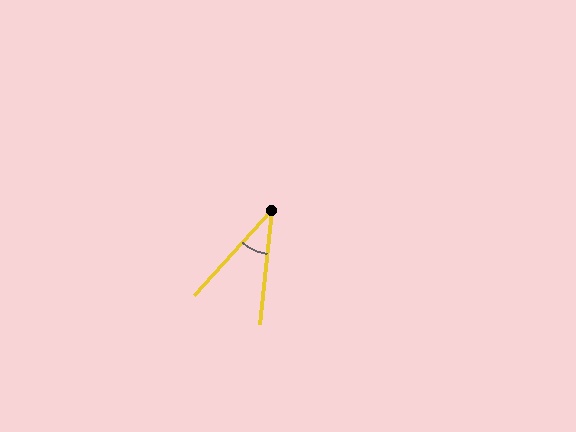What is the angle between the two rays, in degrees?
Approximately 36 degrees.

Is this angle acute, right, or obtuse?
It is acute.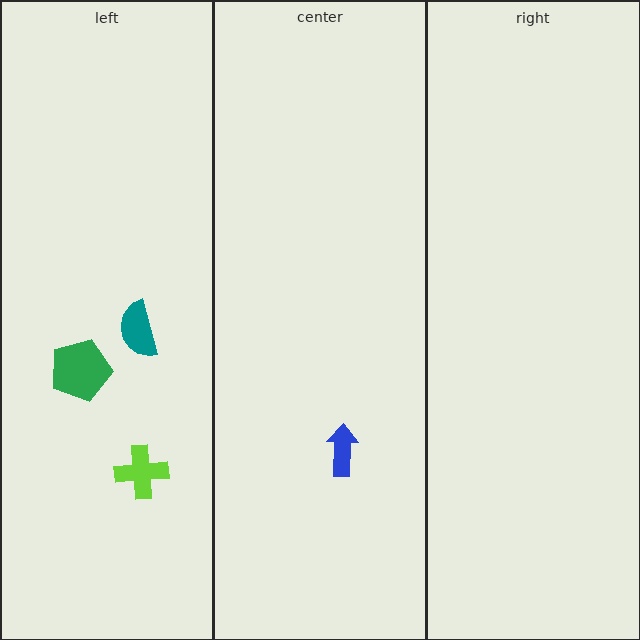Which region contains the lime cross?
The left region.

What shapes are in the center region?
The blue arrow.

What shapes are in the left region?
The green pentagon, the teal semicircle, the lime cross.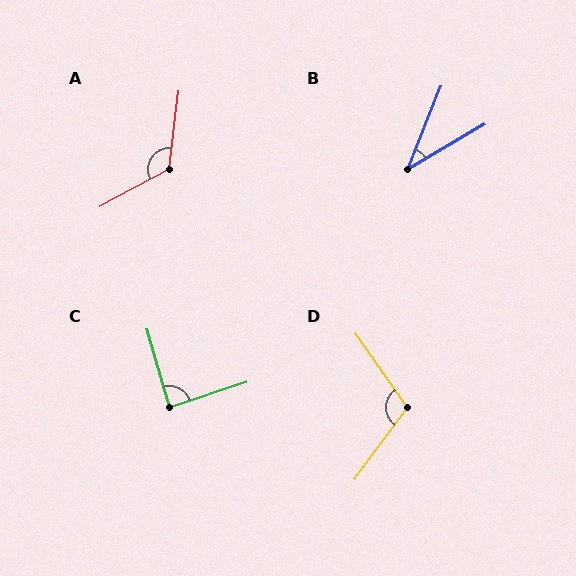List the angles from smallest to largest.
B (38°), C (87°), D (109°), A (125°).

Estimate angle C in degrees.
Approximately 87 degrees.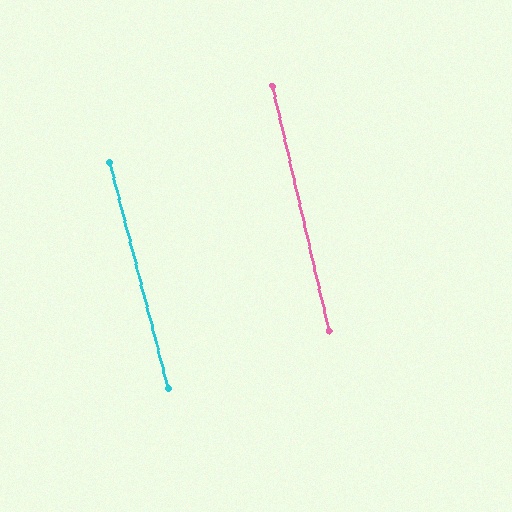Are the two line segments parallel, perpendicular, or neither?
Parallel — their directions differ by only 1.6°.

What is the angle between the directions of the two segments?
Approximately 2 degrees.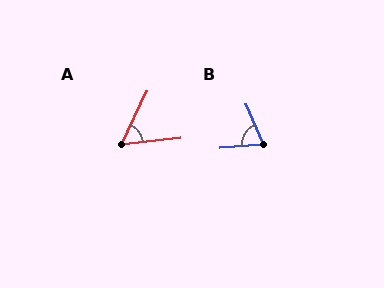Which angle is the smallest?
A, at approximately 58 degrees.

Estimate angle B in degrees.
Approximately 71 degrees.